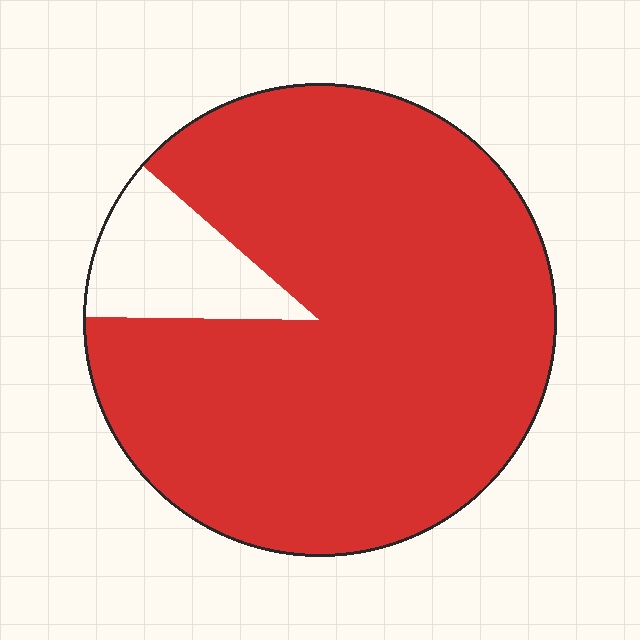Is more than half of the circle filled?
Yes.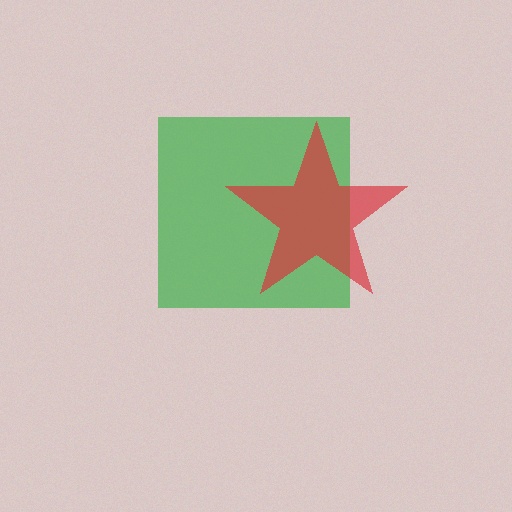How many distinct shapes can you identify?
There are 2 distinct shapes: a green square, a red star.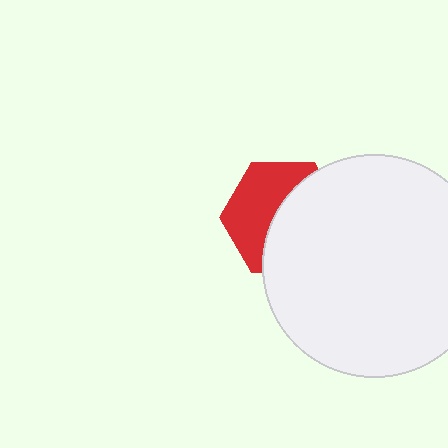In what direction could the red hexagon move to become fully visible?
The red hexagon could move left. That would shift it out from behind the white circle entirely.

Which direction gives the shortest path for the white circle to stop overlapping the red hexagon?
Moving right gives the shortest separation.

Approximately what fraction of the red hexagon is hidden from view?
Roughly 53% of the red hexagon is hidden behind the white circle.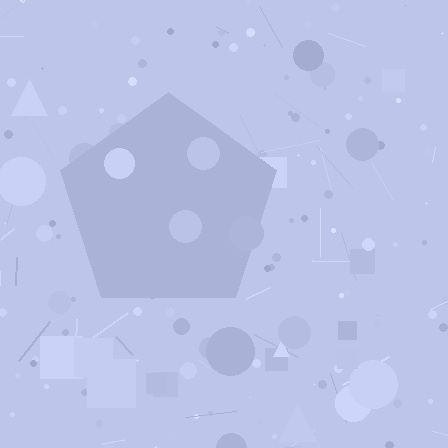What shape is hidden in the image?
A pentagon is hidden in the image.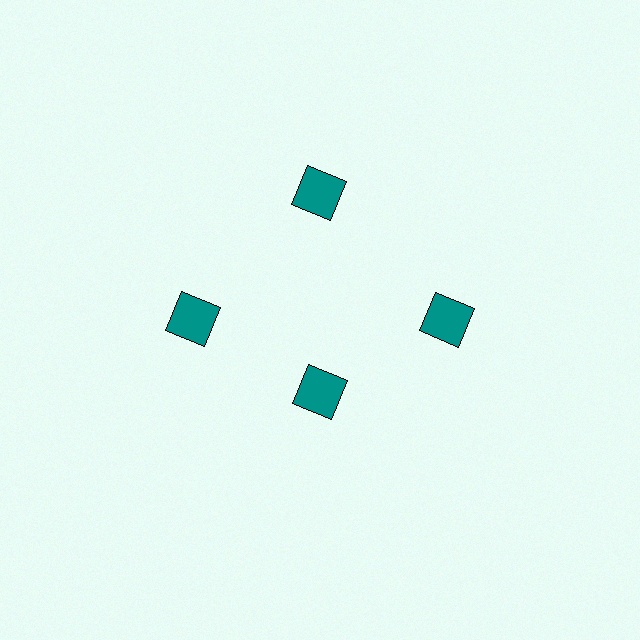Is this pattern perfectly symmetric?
No. The 4 teal squares are arranged in a ring, but one element near the 6 o'clock position is pulled inward toward the center, breaking the 4-fold rotational symmetry.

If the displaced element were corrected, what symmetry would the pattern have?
It would have 4-fold rotational symmetry — the pattern would map onto itself every 90 degrees.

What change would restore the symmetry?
The symmetry would be restored by moving it outward, back onto the ring so that all 4 squares sit at equal angles and equal distance from the center.